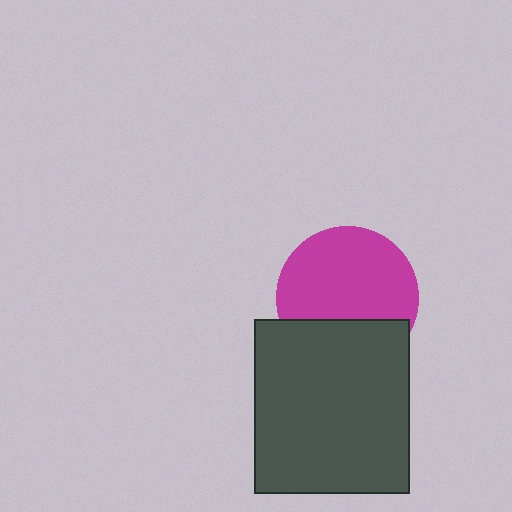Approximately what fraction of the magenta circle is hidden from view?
Roughly 31% of the magenta circle is hidden behind the dark gray rectangle.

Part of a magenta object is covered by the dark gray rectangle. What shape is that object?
It is a circle.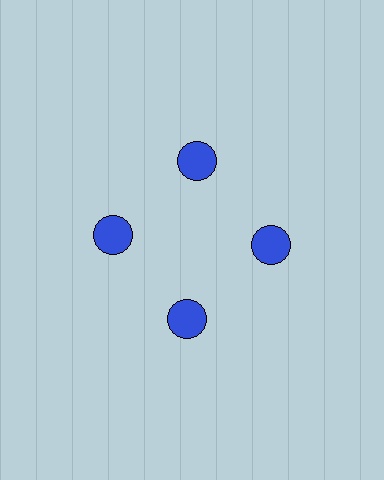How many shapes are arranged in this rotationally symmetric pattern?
There are 4 shapes, arranged in 4 groups of 1.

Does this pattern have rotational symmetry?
Yes, this pattern has 4-fold rotational symmetry. It looks the same after rotating 90 degrees around the center.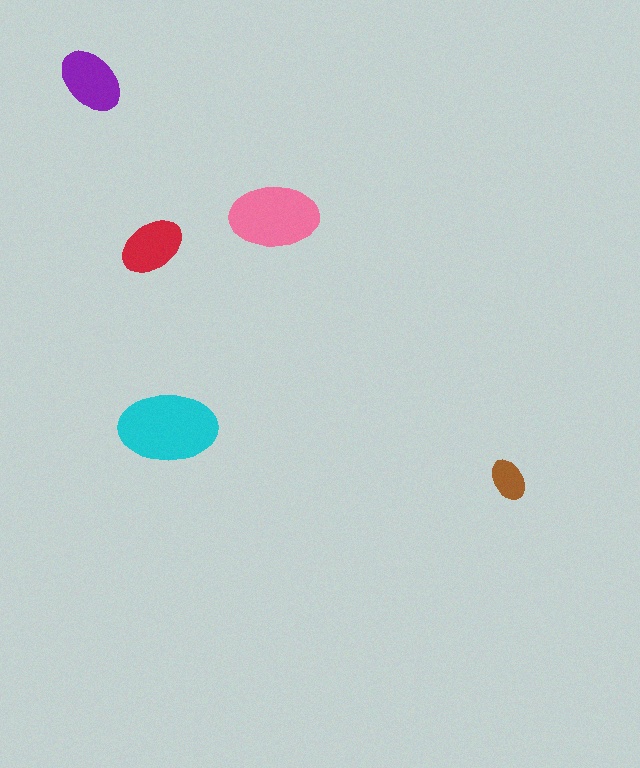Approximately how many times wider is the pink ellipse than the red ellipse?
About 1.5 times wider.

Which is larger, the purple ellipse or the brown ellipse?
The purple one.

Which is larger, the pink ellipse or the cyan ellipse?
The cyan one.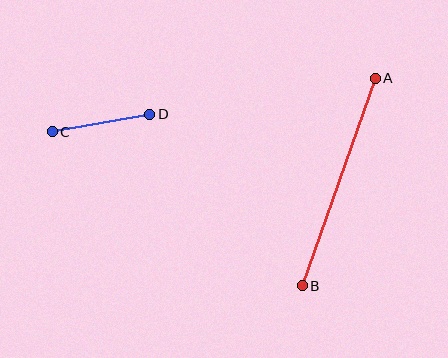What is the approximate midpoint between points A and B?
The midpoint is at approximately (339, 182) pixels.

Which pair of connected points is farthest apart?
Points A and B are farthest apart.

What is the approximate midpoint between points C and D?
The midpoint is at approximately (101, 123) pixels.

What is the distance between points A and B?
The distance is approximately 220 pixels.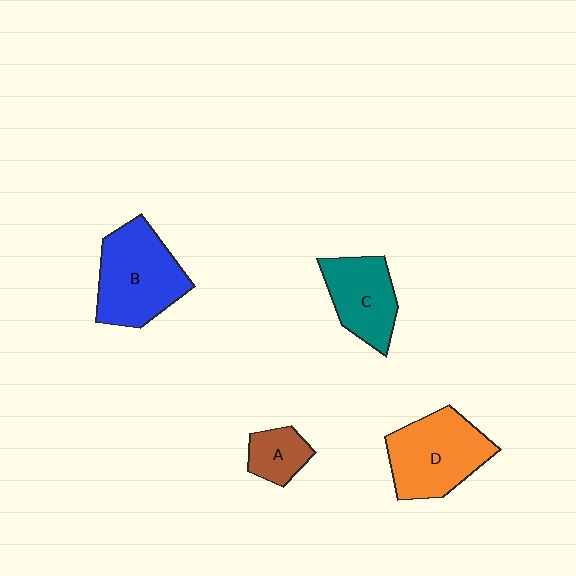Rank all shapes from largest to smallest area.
From largest to smallest: B (blue), D (orange), C (teal), A (brown).